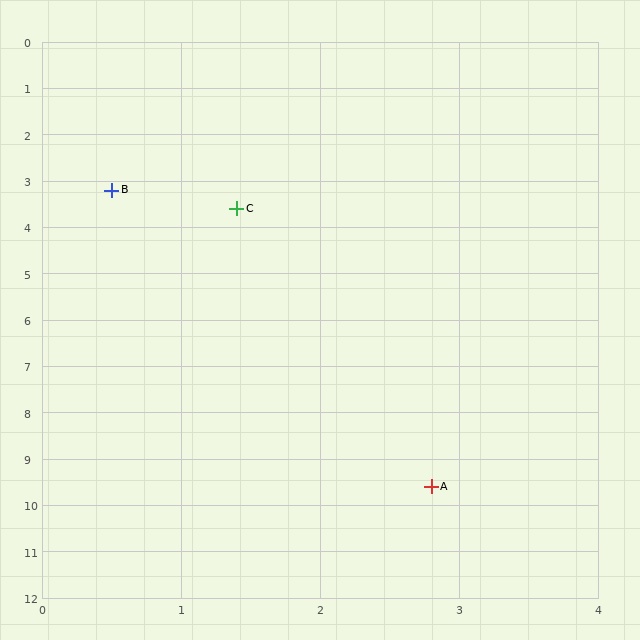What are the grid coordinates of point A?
Point A is at approximately (2.8, 9.6).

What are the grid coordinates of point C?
Point C is at approximately (1.4, 3.6).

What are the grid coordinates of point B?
Point B is at approximately (0.5, 3.2).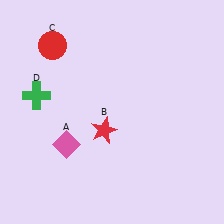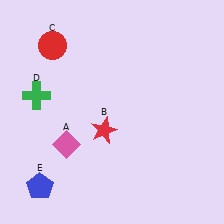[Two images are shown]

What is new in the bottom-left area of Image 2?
A blue pentagon (E) was added in the bottom-left area of Image 2.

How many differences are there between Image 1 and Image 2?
There is 1 difference between the two images.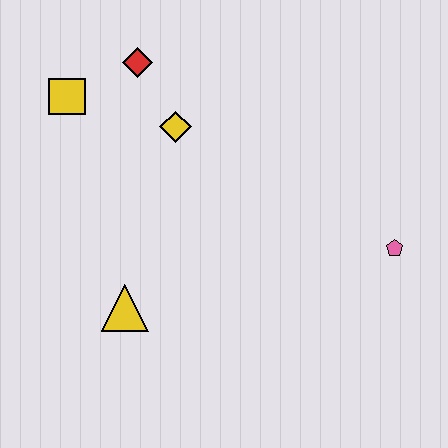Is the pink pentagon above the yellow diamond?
No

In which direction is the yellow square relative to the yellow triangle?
The yellow square is above the yellow triangle.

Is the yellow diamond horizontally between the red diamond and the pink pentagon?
Yes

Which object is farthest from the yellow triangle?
The pink pentagon is farthest from the yellow triangle.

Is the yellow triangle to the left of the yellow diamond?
Yes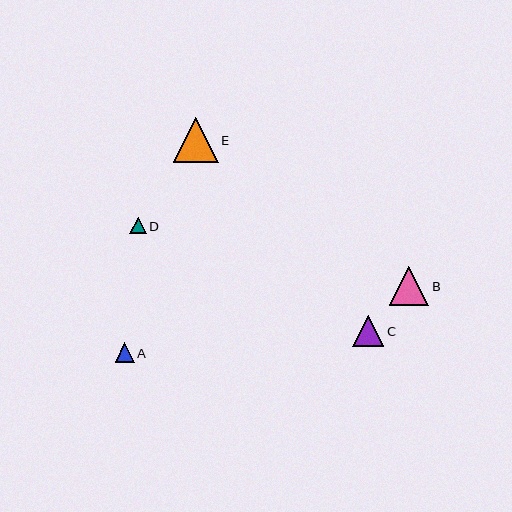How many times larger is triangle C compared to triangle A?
Triangle C is approximately 1.6 times the size of triangle A.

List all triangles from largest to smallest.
From largest to smallest: E, B, C, A, D.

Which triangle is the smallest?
Triangle D is the smallest with a size of approximately 16 pixels.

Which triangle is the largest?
Triangle E is the largest with a size of approximately 45 pixels.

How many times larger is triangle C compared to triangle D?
Triangle C is approximately 1.9 times the size of triangle D.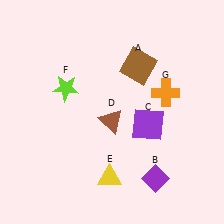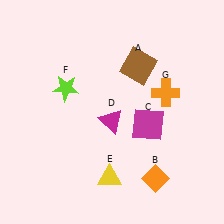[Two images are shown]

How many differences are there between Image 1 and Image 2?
There are 3 differences between the two images.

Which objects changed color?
B changed from purple to orange. C changed from purple to magenta. D changed from brown to magenta.